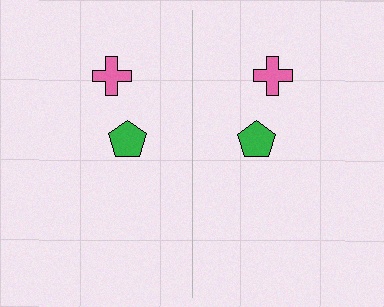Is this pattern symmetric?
Yes, this pattern has bilateral (reflection) symmetry.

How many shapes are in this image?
There are 4 shapes in this image.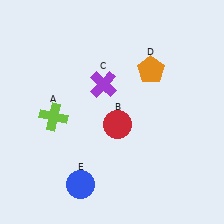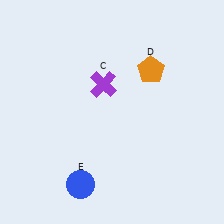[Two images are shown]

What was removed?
The lime cross (A), the red circle (B) were removed in Image 2.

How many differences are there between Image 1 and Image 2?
There are 2 differences between the two images.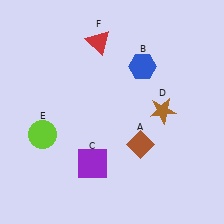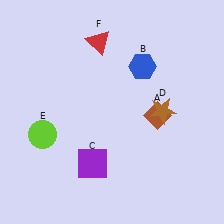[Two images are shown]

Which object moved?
The brown diamond (A) moved up.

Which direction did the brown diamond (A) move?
The brown diamond (A) moved up.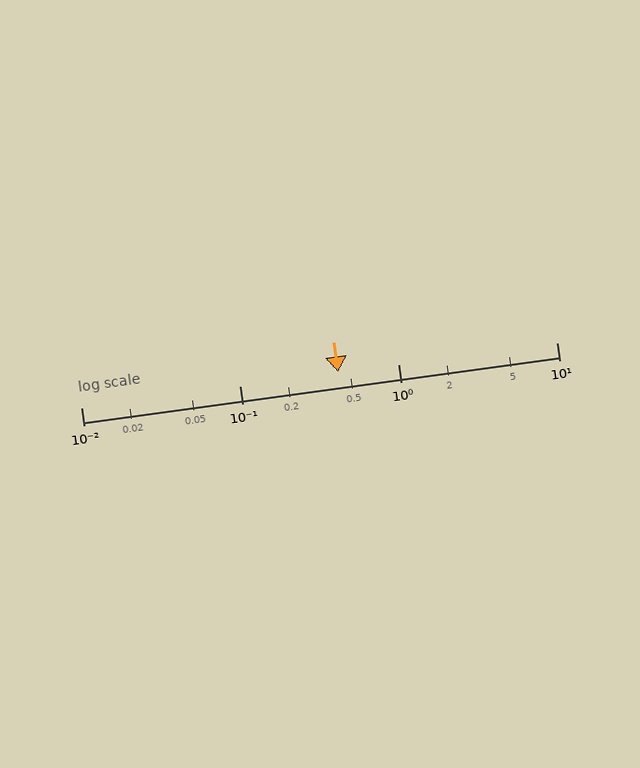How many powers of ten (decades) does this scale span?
The scale spans 3 decades, from 0.01 to 10.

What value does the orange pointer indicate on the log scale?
The pointer indicates approximately 0.42.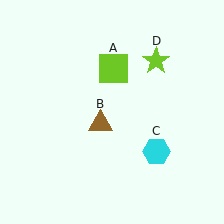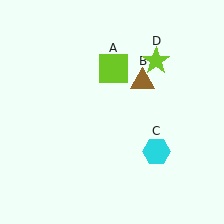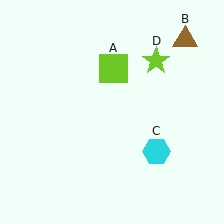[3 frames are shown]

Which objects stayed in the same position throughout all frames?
Lime square (object A) and cyan hexagon (object C) and lime star (object D) remained stationary.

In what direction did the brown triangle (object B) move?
The brown triangle (object B) moved up and to the right.